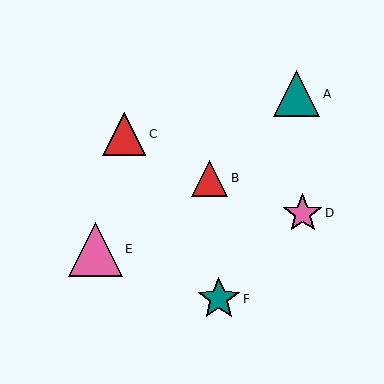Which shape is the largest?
The pink triangle (labeled E) is the largest.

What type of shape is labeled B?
Shape B is a red triangle.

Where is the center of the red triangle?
The center of the red triangle is at (209, 178).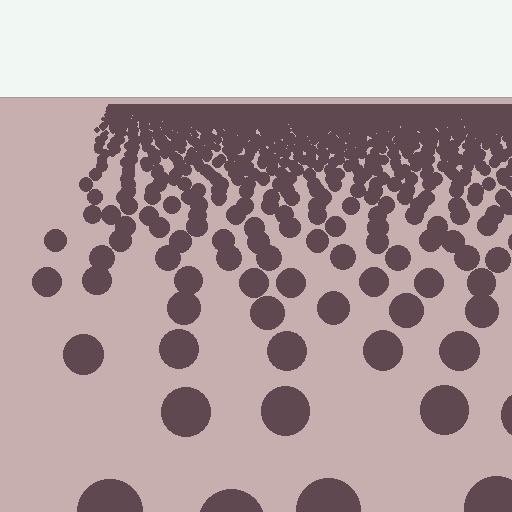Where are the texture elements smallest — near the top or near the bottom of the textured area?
Near the top.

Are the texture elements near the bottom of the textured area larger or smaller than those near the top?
Larger. Near the bottom, elements are closer to the viewer and appear at a bigger on-screen size.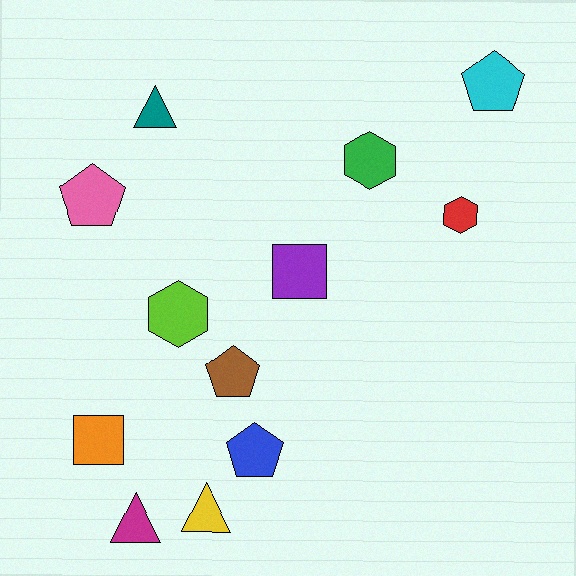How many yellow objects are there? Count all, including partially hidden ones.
There is 1 yellow object.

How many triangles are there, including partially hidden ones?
There are 3 triangles.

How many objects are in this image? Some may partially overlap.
There are 12 objects.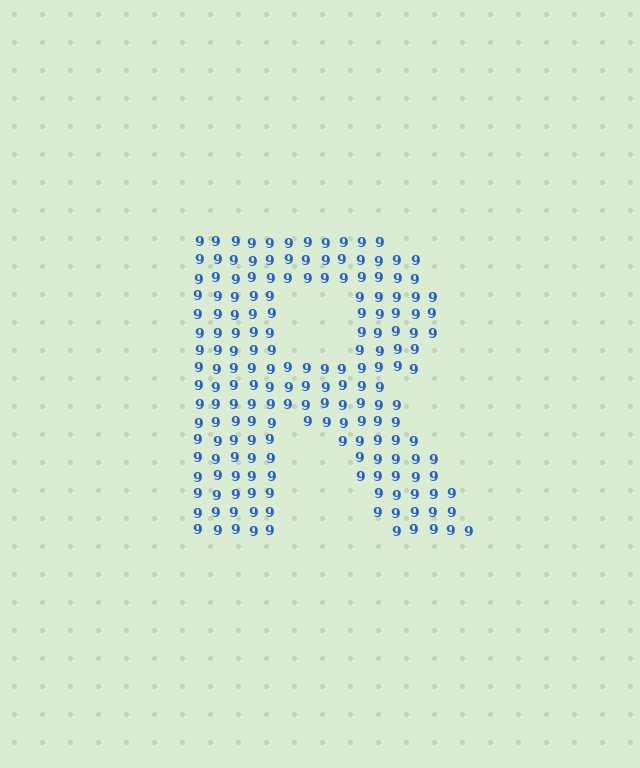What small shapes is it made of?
It is made of small digit 9's.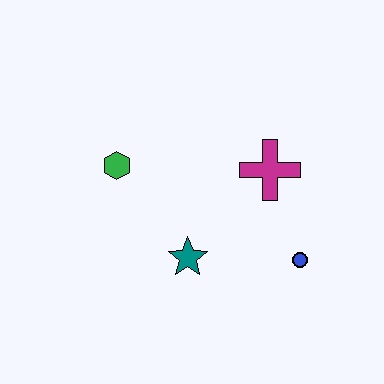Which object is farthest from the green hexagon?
The blue circle is farthest from the green hexagon.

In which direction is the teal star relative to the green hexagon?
The teal star is below the green hexagon.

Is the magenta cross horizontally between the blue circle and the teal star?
Yes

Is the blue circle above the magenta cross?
No